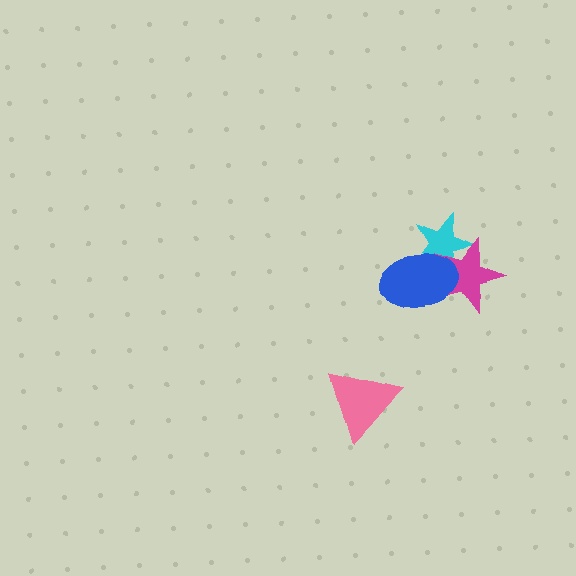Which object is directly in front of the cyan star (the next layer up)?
The magenta star is directly in front of the cyan star.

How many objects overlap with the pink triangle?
0 objects overlap with the pink triangle.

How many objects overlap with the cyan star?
2 objects overlap with the cyan star.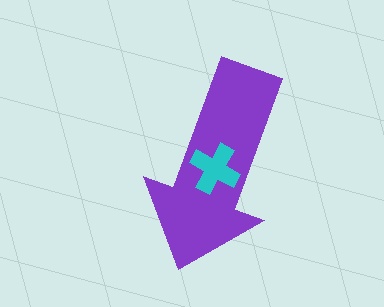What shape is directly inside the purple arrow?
The cyan cross.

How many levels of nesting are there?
2.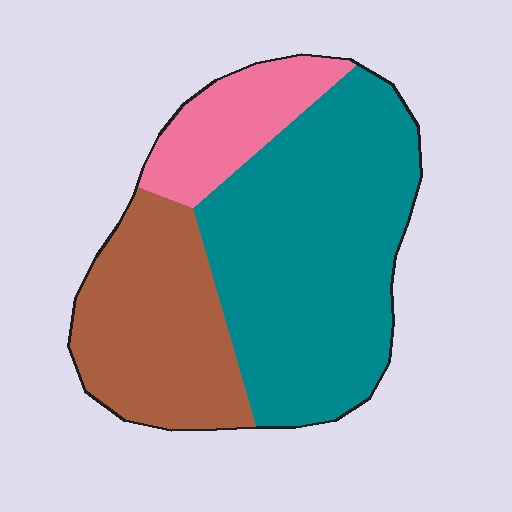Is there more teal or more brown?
Teal.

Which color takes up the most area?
Teal, at roughly 55%.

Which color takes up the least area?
Pink, at roughly 15%.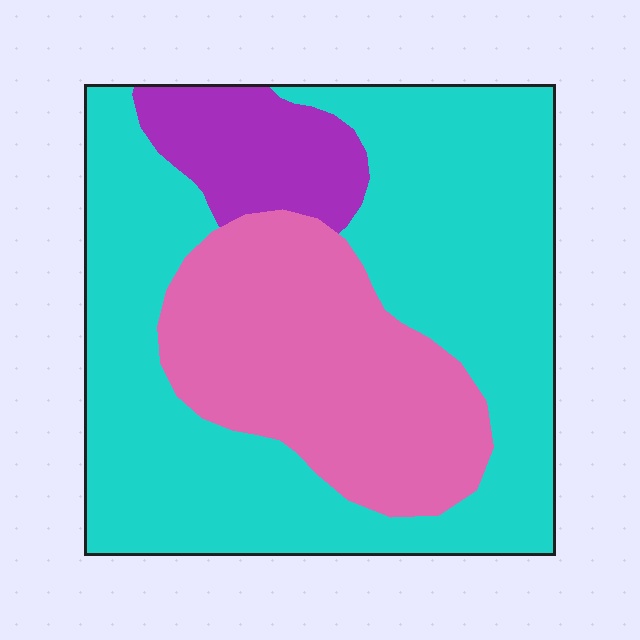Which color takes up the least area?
Purple, at roughly 10%.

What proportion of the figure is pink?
Pink takes up between a quarter and a half of the figure.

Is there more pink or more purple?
Pink.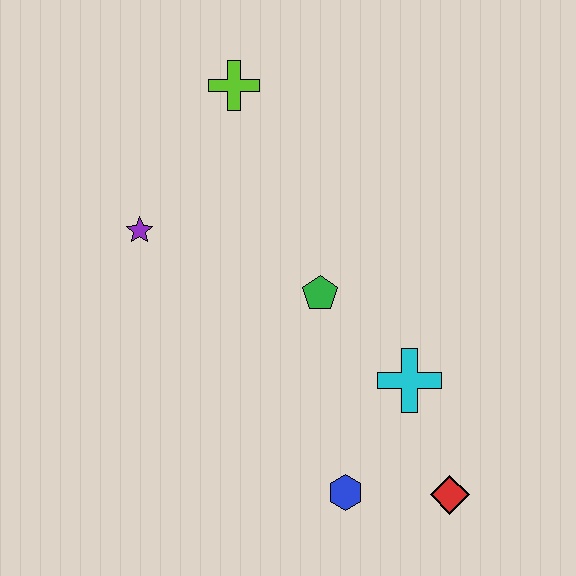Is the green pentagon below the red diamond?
No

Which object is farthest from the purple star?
The red diamond is farthest from the purple star.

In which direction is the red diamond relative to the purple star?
The red diamond is to the right of the purple star.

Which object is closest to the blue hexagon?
The red diamond is closest to the blue hexagon.